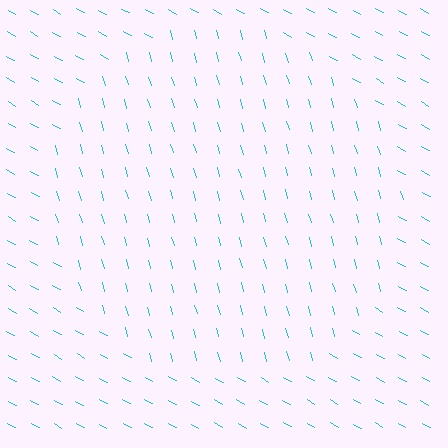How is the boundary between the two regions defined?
The boundary is defined purely by a change in line orientation (approximately 45 degrees difference). All lines are the same color and thickness.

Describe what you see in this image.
The image is filled with small cyan line segments. A circle region in the image has lines oriented differently from the surrounding lines, creating a visible texture boundary.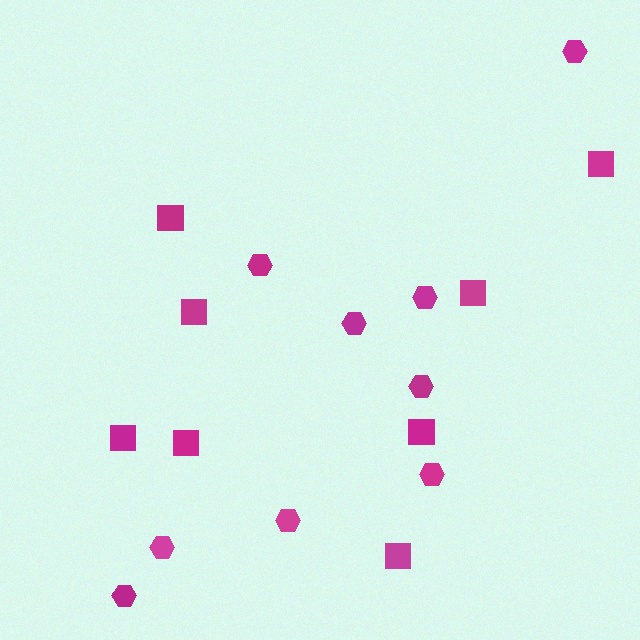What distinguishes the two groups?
There are 2 groups: one group of squares (8) and one group of hexagons (9).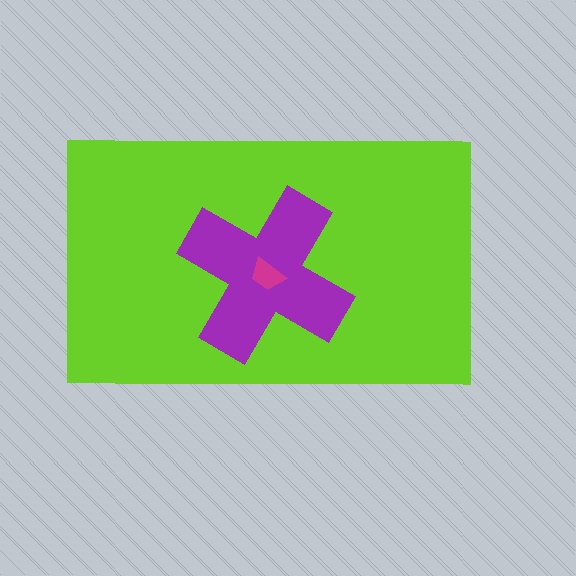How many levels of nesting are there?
3.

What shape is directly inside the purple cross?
The magenta trapezoid.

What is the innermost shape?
The magenta trapezoid.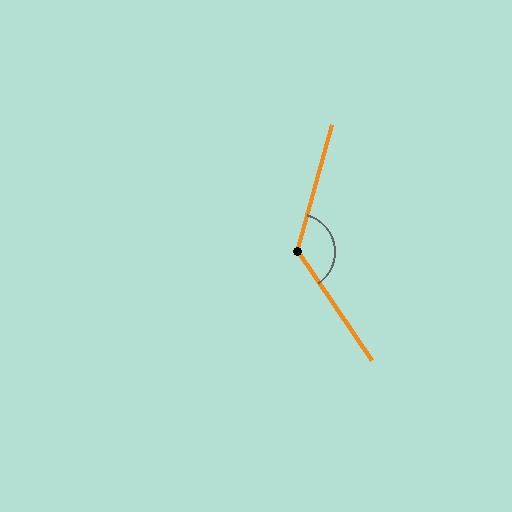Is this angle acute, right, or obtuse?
It is obtuse.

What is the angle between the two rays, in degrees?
Approximately 130 degrees.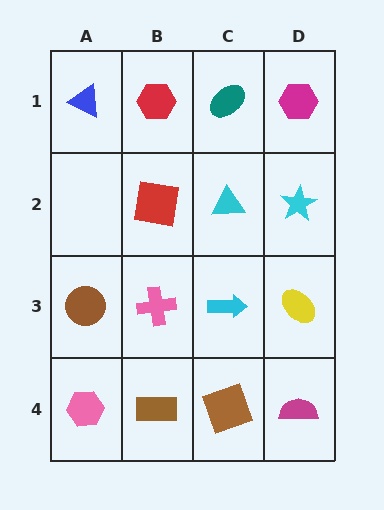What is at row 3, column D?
A yellow ellipse.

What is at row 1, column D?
A magenta hexagon.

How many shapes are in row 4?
4 shapes.